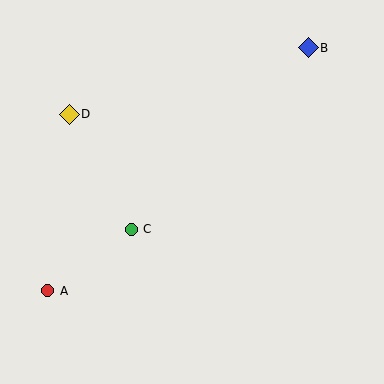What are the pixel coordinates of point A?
Point A is at (48, 291).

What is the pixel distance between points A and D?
The distance between A and D is 178 pixels.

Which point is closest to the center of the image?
Point C at (131, 229) is closest to the center.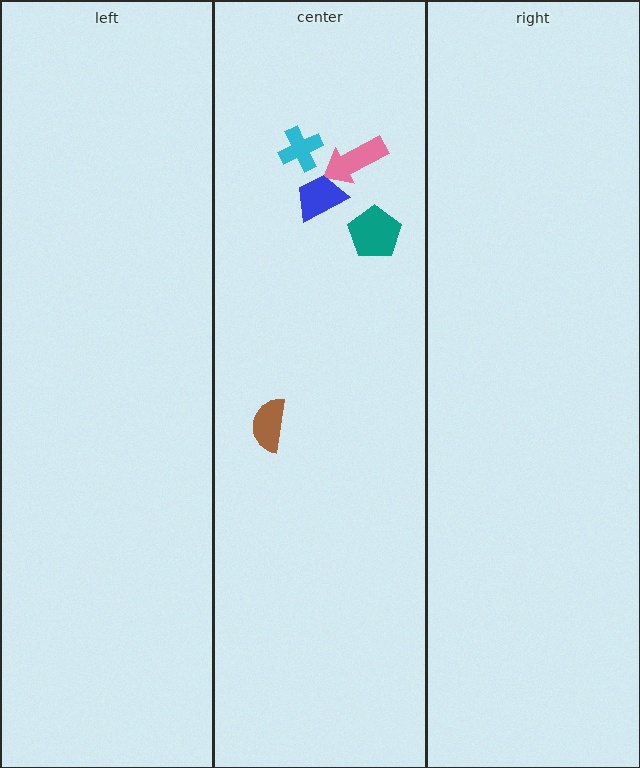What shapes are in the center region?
The pink arrow, the brown semicircle, the blue trapezoid, the teal pentagon, the cyan cross.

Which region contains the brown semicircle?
The center region.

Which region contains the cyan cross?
The center region.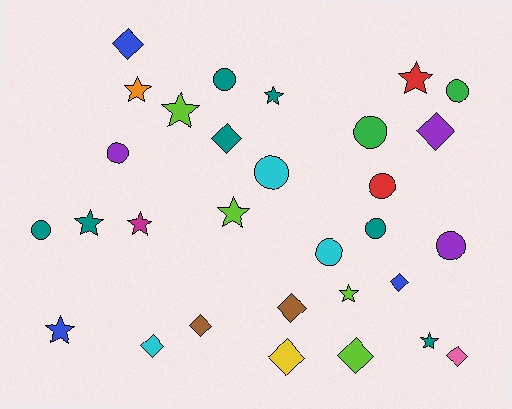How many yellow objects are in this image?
There is 1 yellow object.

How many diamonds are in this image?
There are 10 diamonds.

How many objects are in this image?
There are 30 objects.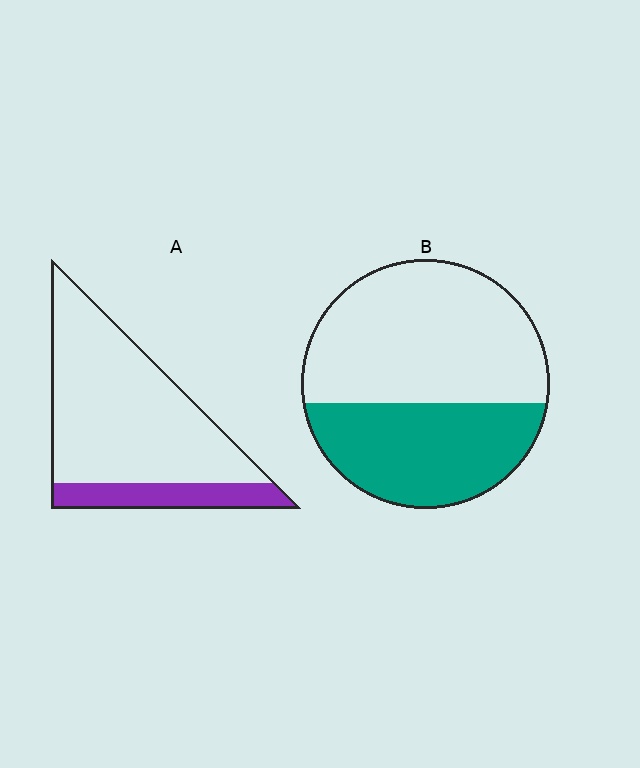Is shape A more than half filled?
No.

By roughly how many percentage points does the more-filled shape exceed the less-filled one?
By roughly 20 percentage points (B over A).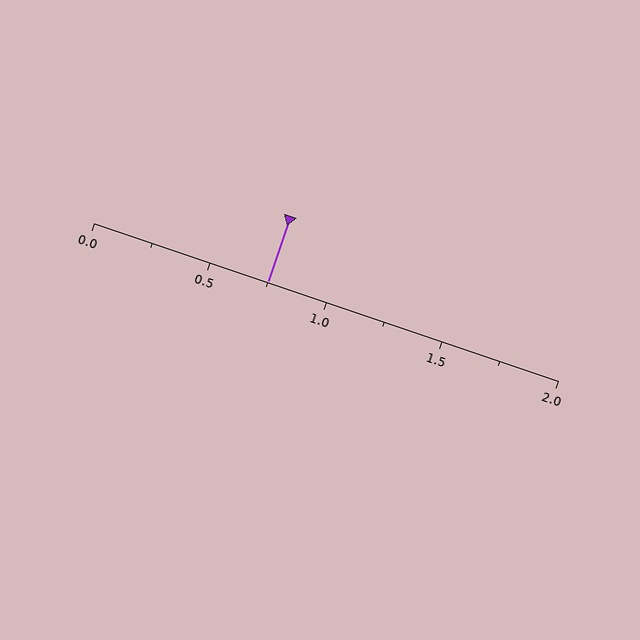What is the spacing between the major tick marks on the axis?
The major ticks are spaced 0.5 apart.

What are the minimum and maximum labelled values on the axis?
The axis runs from 0.0 to 2.0.